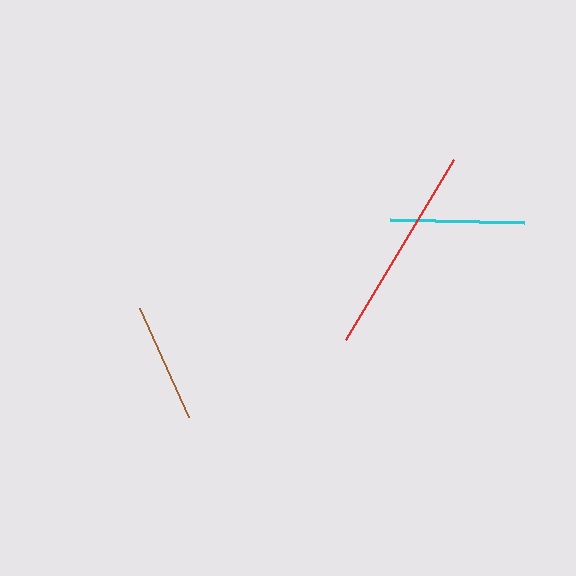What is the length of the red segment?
The red segment is approximately 210 pixels long.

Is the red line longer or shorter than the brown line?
The red line is longer than the brown line.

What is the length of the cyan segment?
The cyan segment is approximately 134 pixels long.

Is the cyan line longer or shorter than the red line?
The red line is longer than the cyan line.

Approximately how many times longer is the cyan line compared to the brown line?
The cyan line is approximately 1.1 times the length of the brown line.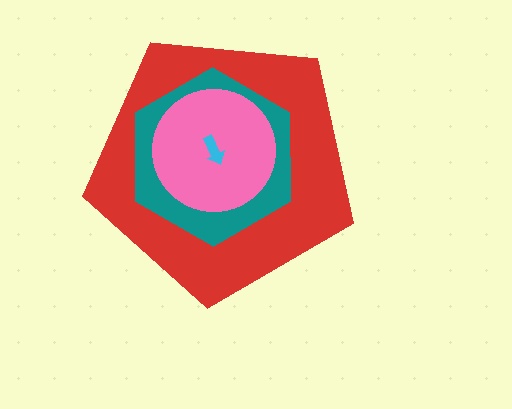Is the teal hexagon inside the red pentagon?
Yes.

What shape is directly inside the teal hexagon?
The pink circle.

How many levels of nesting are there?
4.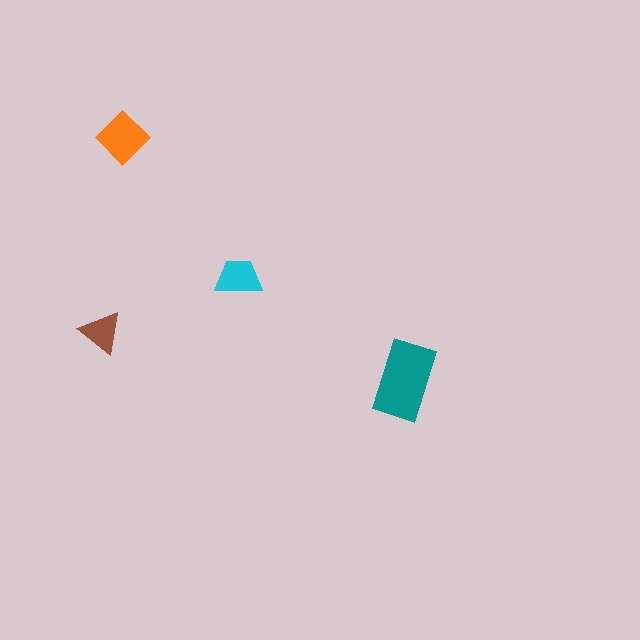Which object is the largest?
The teal rectangle.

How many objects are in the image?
There are 4 objects in the image.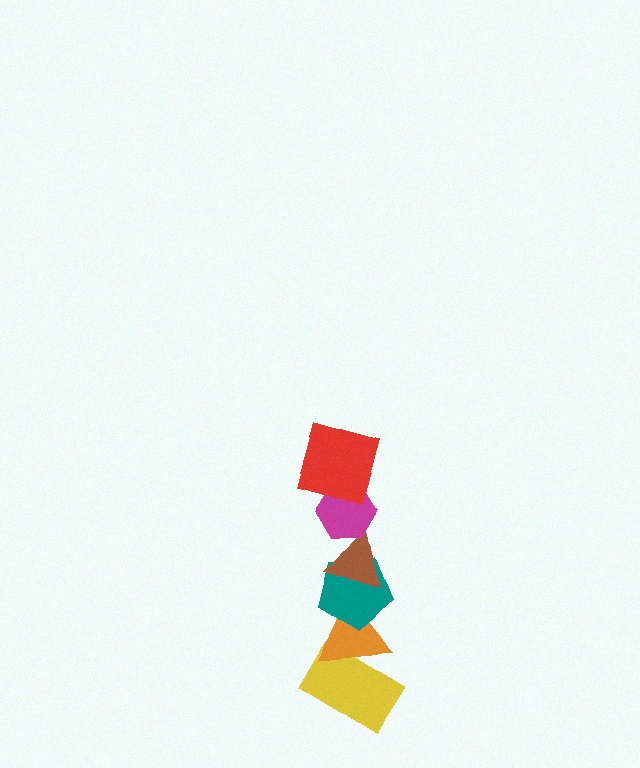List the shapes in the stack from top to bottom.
From top to bottom: the red square, the magenta hexagon, the brown triangle, the teal pentagon, the orange triangle, the yellow rectangle.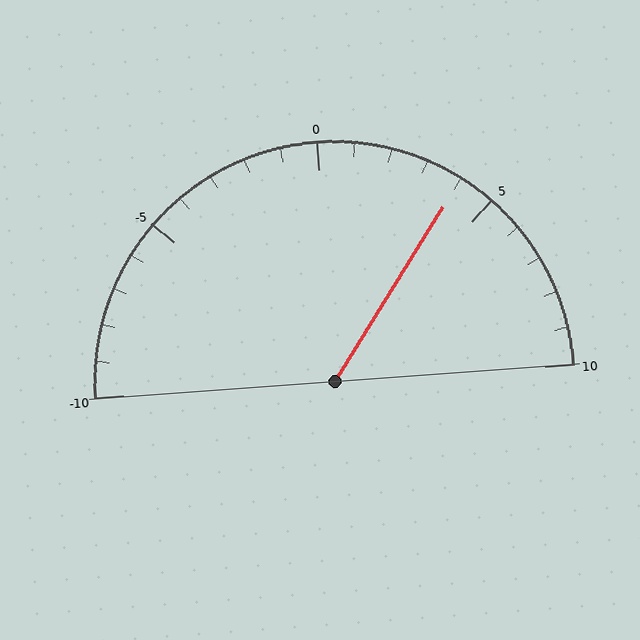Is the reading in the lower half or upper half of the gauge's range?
The reading is in the upper half of the range (-10 to 10).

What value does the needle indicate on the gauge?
The needle indicates approximately 4.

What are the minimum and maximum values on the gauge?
The gauge ranges from -10 to 10.